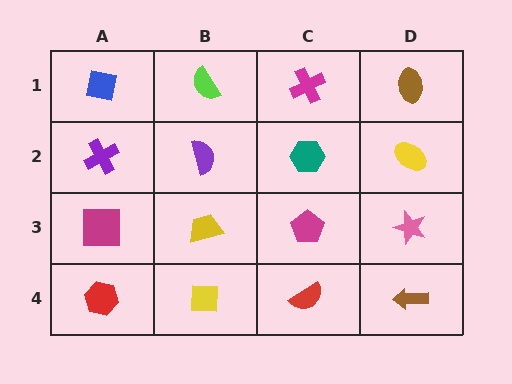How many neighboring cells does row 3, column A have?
3.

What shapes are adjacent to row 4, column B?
A yellow trapezoid (row 3, column B), a red hexagon (row 4, column A), a red semicircle (row 4, column C).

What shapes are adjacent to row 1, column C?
A teal hexagon (row 2, column C), a lime semicircle (row 1, column B), a brown ellipse (row 1, column D).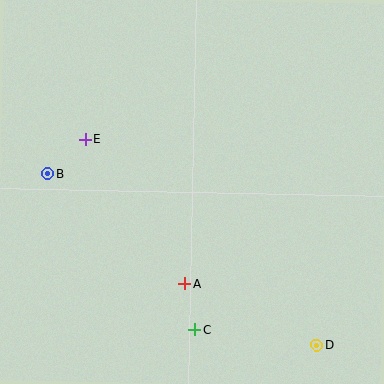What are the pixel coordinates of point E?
Point E is at (85, 139).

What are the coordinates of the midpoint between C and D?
The midpoint between C and D is at (256, 337).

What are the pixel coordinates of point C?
Point C is at (195, 330).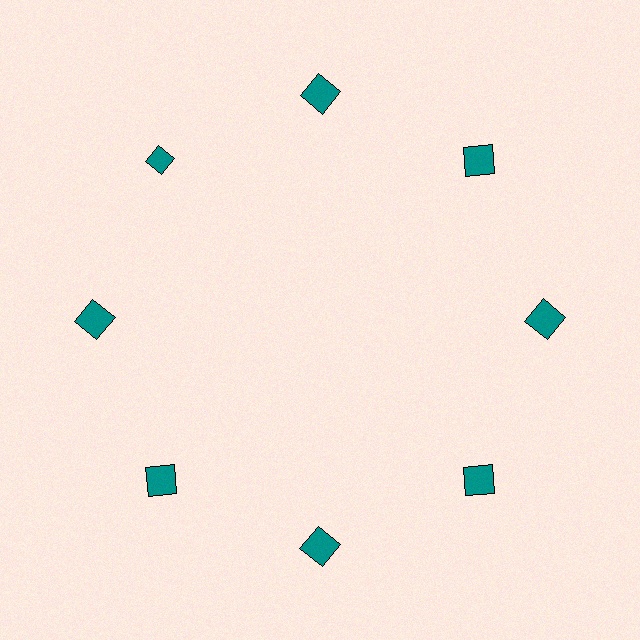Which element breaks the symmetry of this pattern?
The teal diamond at roughly the 10 o'clock position breaks the symmetry. All other shapes are teal squares.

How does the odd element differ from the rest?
It has a different shape: diamond instead of square.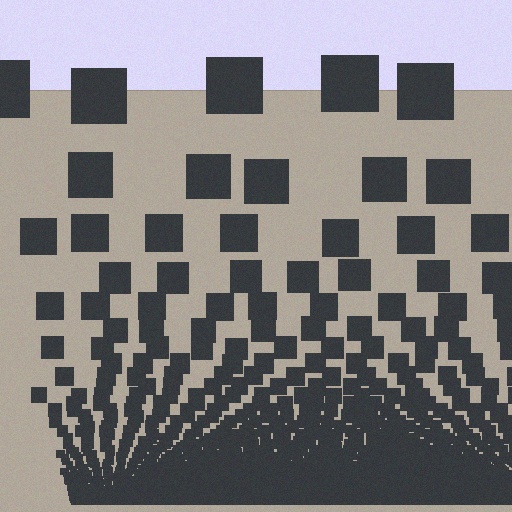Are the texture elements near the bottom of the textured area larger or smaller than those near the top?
Smaller. The gradient is inverted — elements near the bottom are smaller and denser.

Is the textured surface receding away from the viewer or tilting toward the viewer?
The surface appears to tilt toward the viewer. Texture elements get larger and sparser toward the top.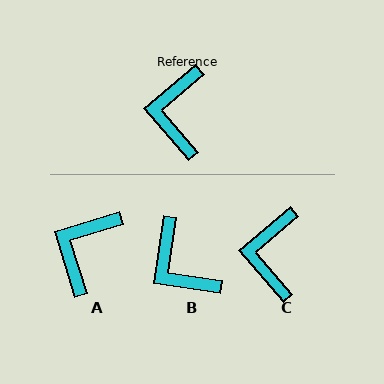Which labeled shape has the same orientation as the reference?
C.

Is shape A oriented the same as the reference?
No, it is off by about 24 degrees.